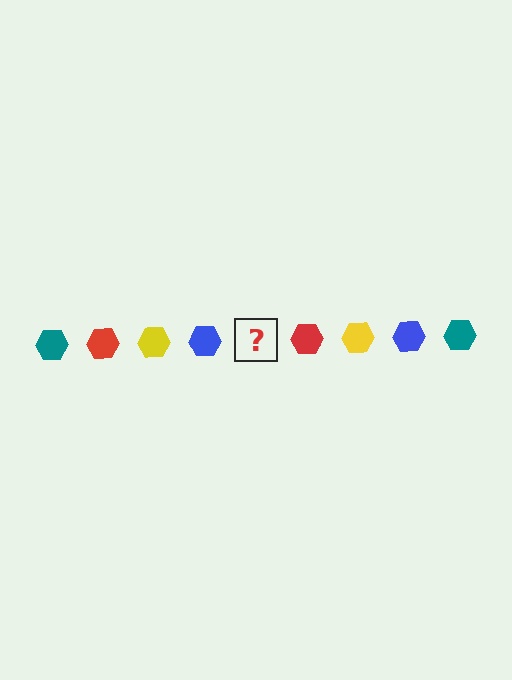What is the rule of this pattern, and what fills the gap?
The rule is that the pattern cycles through teal, red, yellow, blue hexagons. The gap should be filled with a teal hexagon.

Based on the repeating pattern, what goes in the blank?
The blank should be a teal hexagon.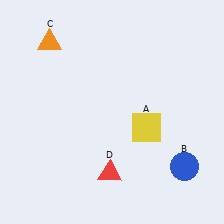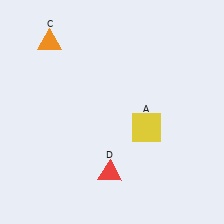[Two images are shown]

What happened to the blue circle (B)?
The blue circle (B) was removed in Image 2. It was in the bottom-right area of Image 1.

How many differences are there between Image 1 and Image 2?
There is 1 difference between the two images.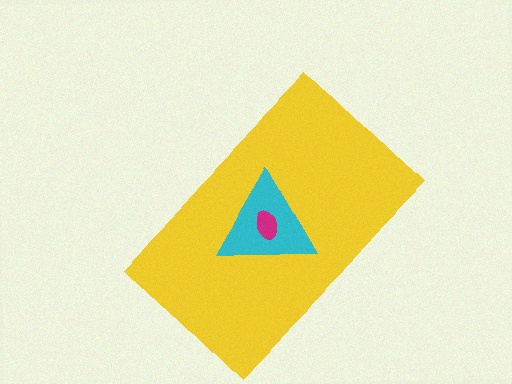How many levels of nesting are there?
3.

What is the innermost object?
The magenta ellipse.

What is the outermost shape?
The yellow rectangle.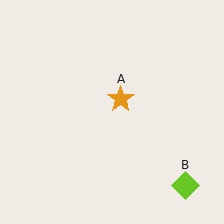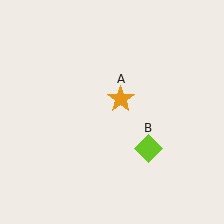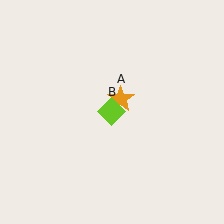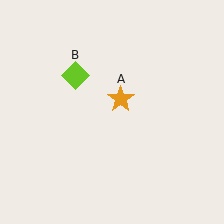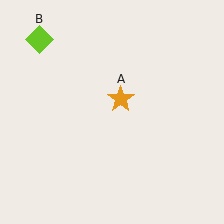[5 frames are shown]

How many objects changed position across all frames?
1 object changed position: lime diamond (object B).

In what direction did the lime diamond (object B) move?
The lime diamond (object B) moved up and to the left.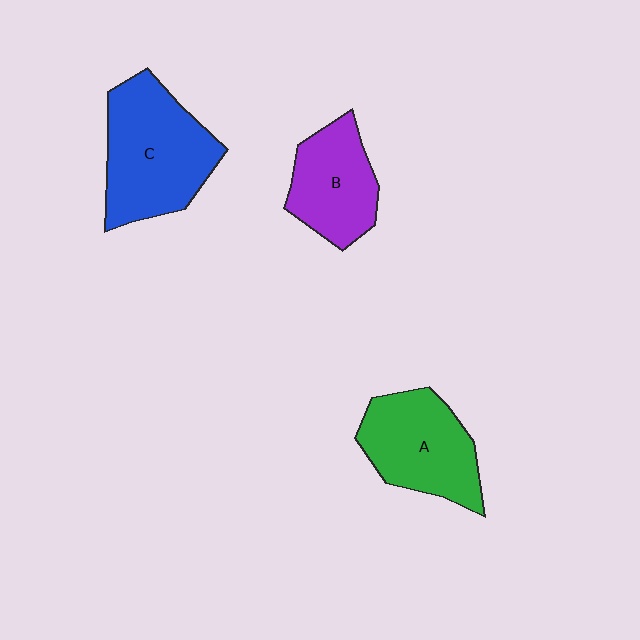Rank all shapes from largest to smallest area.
From largest to smallest: C (blue), A (green), B (purple).